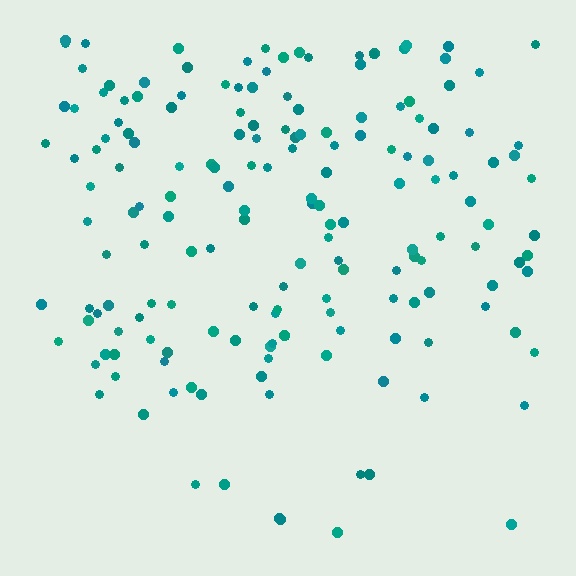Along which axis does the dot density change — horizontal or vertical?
Vertical.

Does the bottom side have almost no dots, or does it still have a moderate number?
Still a moderate number, just noticeably fewer than the top.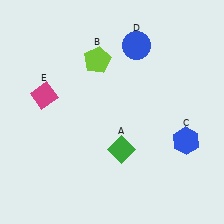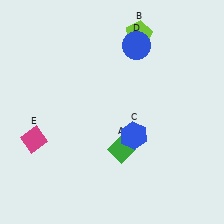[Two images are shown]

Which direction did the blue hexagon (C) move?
The blue hexagon (C) moved left.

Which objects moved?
The objects that moved are: the lime pentagon (B), the blue hexagon (C), the magenta diamond (E).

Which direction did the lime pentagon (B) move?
The lime pentagon (B) moved right.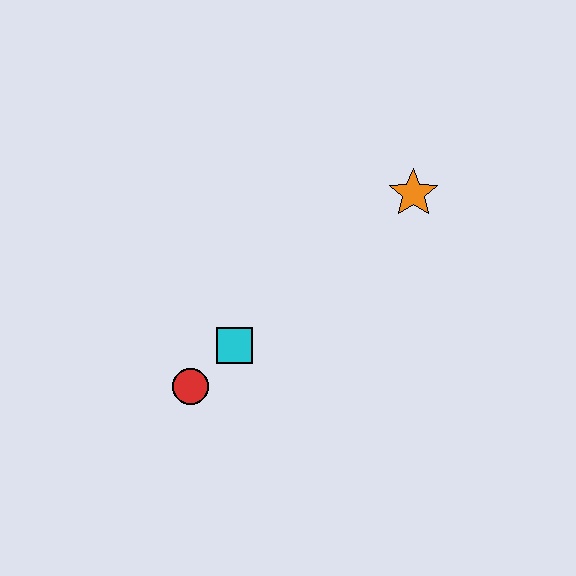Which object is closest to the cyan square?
The red circle is closest to the cyan square.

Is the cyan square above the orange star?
No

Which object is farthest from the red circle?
The orange star is farthest from the red circle.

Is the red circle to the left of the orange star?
Yes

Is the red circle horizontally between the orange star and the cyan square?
No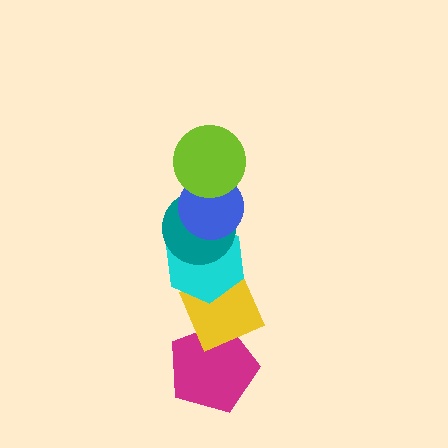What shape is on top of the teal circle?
The blue circle is on top of the teal circle.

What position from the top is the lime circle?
The lime circle is 1st from the top.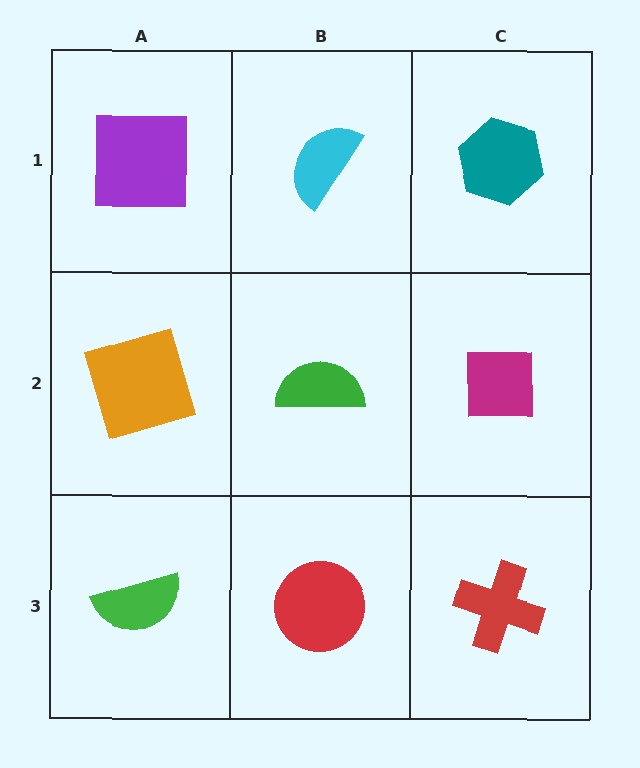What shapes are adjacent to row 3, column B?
A green semicircle (row 2, column B), a green semicircle (row 3, column A), a red cross (row 3, column C).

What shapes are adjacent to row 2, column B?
A cyan semicircle (row 1, column B), a red circle (row 3, column B), an orange square (row 2, column A), a magenta square (row 2, column C).